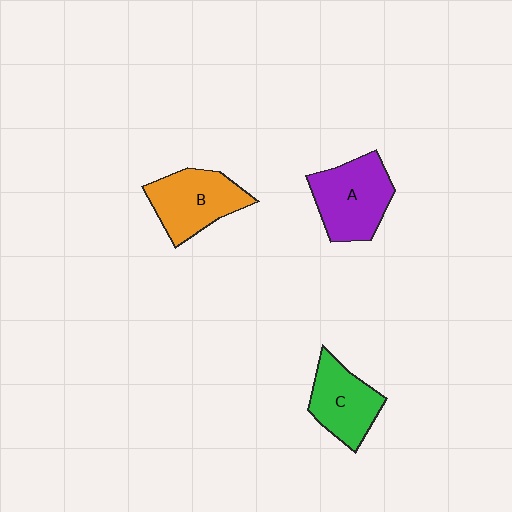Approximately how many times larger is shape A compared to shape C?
Approximately 1.2 times.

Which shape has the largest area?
Shape A (purple).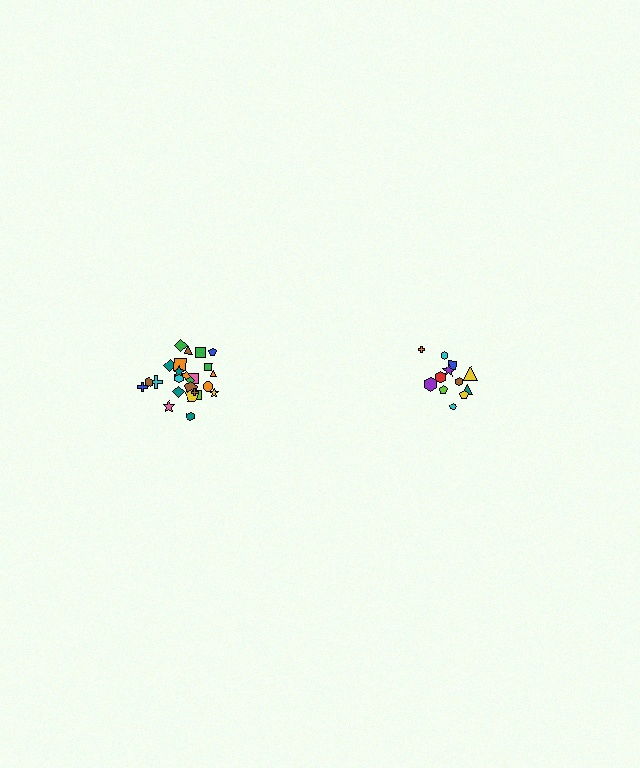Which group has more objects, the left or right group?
The left group.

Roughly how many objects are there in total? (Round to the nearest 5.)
Roughly 35 objects in total.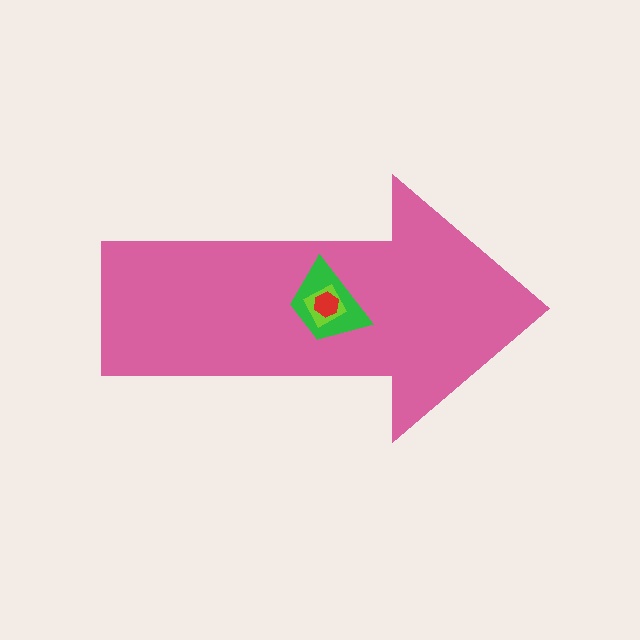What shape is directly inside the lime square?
The red hexagon.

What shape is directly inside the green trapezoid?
The lime square.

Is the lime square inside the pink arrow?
Yes.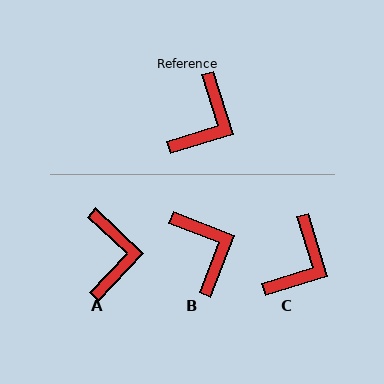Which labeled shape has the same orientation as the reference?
C.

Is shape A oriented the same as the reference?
No, it is off by about 29 degrees.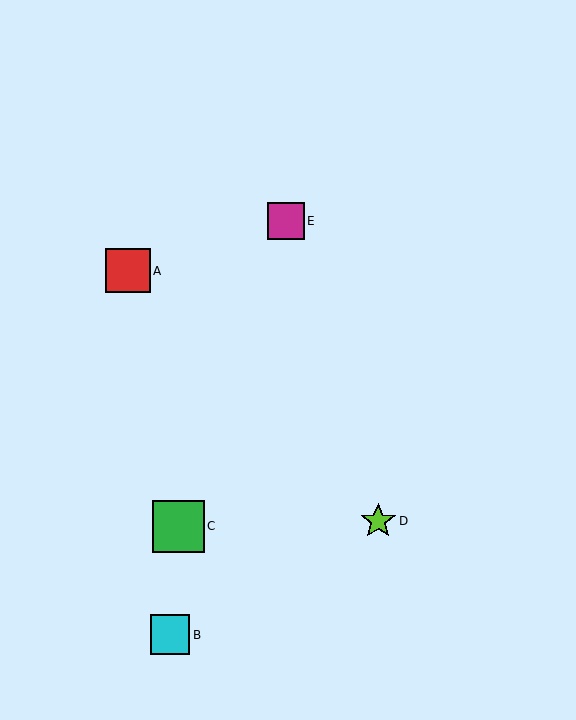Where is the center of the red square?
The center of the red square is at (128, 271).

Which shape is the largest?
The green square (labeled C) is the largest.